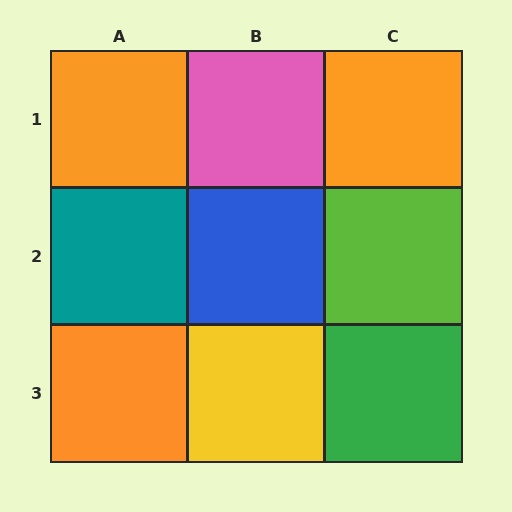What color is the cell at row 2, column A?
Teal.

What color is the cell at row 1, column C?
Orange.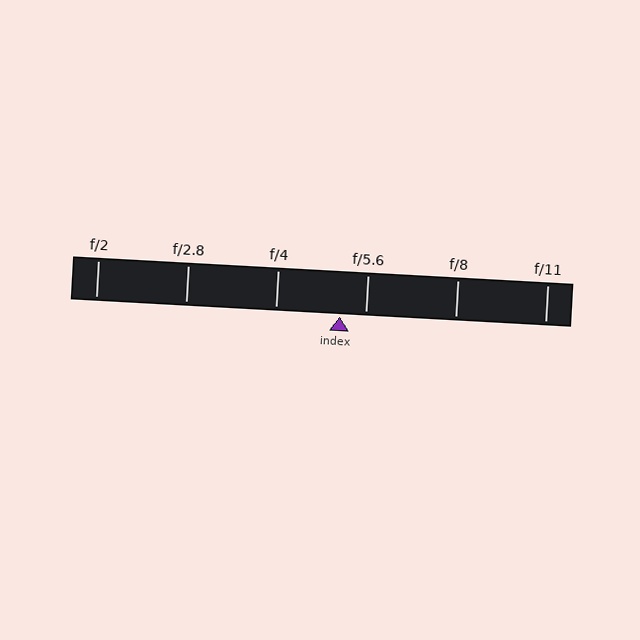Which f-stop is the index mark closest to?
The index mark is closest to f/5.6.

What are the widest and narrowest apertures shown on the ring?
The widest aperture shown is f/2 and the narrowest is f/11.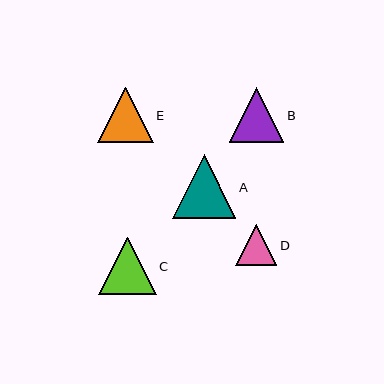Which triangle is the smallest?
Triangle D is the smallest with a size of approximately 41 pixels.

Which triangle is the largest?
Triangle A is the largest with a size of approximately 64 pixels.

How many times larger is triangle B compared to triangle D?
Triangle B is approximately 1.3 times the size of triangle D.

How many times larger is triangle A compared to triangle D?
Triangle A is approximately 1.5 times the size of triangle D.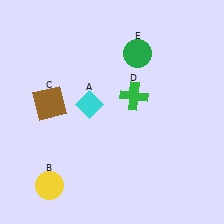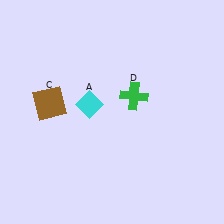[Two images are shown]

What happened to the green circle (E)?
The green circle (E) was removed in Image 2. It was in the top-right area of Image 1.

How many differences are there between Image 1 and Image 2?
There are 2 differences between the two images.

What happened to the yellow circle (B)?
The yellow circle (B) was removed in Image 2. It was in the bottom-left area of Image 1.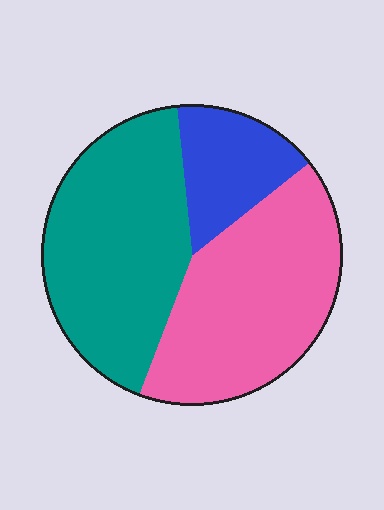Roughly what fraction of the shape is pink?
Pink covers 41% of the shape.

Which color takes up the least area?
Blue, at roughly 15%.